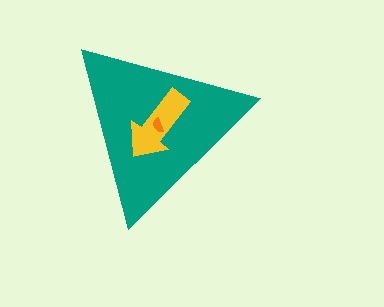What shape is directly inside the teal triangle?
The yellow arrow.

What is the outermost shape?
The teal triangle.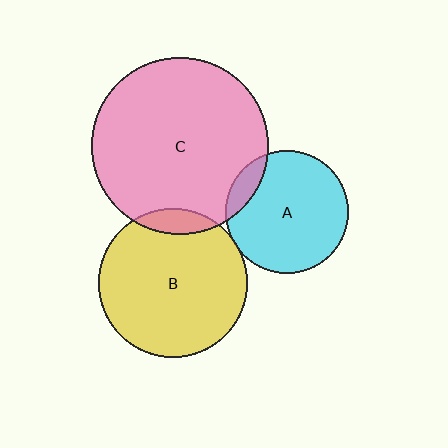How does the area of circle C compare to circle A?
Approximately 2.1 times.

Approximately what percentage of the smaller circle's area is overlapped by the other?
Approximately 10%.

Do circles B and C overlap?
Yes.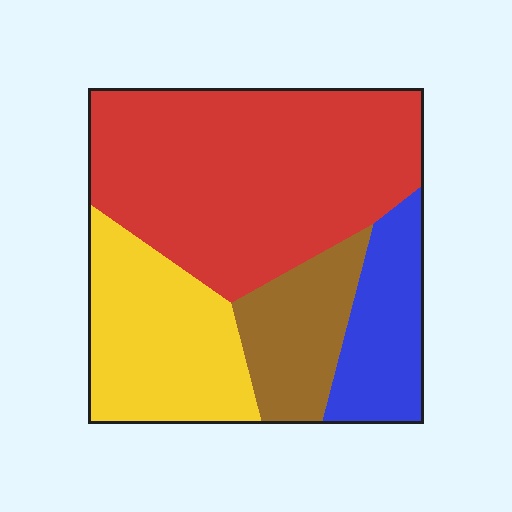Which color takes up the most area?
Red, at roughly 50%.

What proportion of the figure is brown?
Brown takes up about one eighth (1/8) of the figure.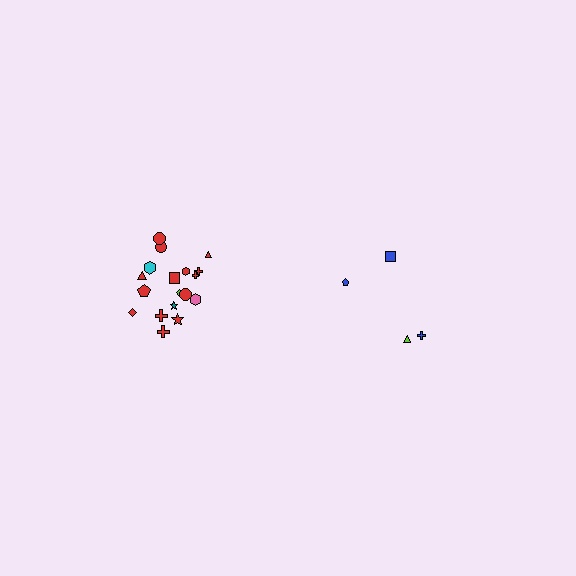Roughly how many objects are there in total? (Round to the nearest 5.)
Roughly 20 objects in total.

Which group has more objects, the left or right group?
The left group.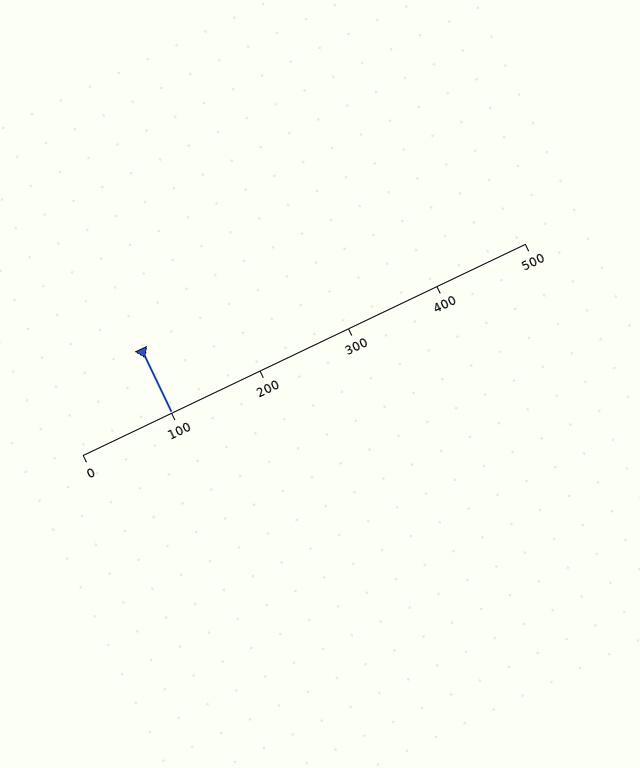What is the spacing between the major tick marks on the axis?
The major ticks are spaced 100 apart.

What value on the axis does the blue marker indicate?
The marker indicates approximately 100.